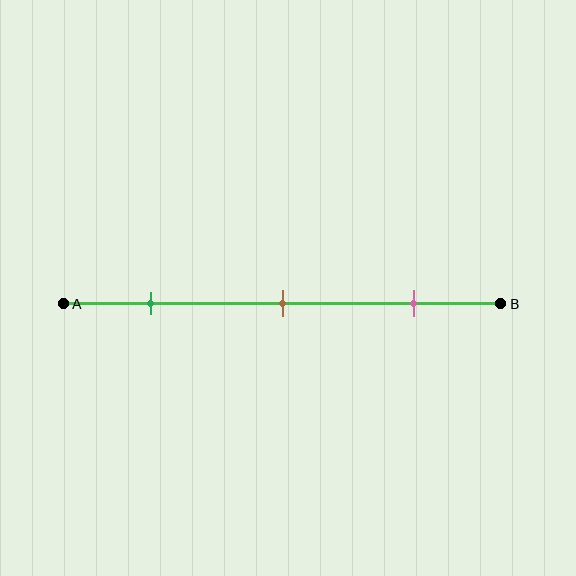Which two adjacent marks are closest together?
The green and brown marks are the closest adjacent pair.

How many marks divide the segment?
There are 3 marks dividing the segment.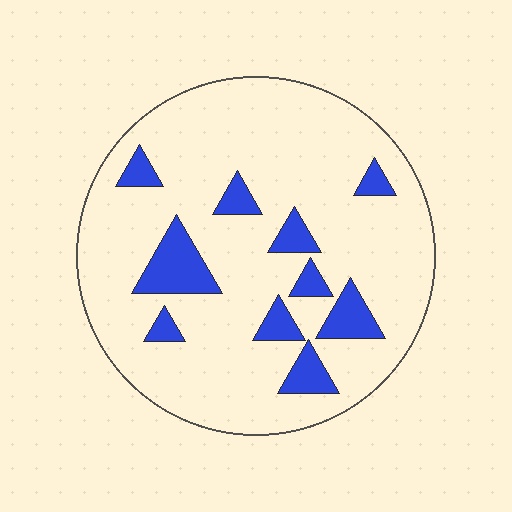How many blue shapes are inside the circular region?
10.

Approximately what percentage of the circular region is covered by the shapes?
Approximately 15%.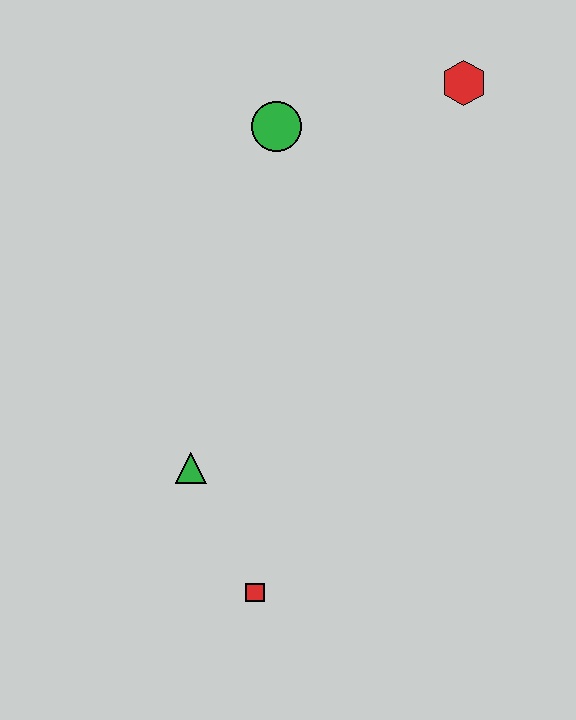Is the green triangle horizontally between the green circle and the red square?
No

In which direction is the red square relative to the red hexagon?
The red square is below the red hexagon.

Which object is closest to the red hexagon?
The green circle is closest to the red hexagon.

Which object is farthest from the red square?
The red hexagon is farthest from the red square.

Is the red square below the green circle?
Yes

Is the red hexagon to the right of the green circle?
Yes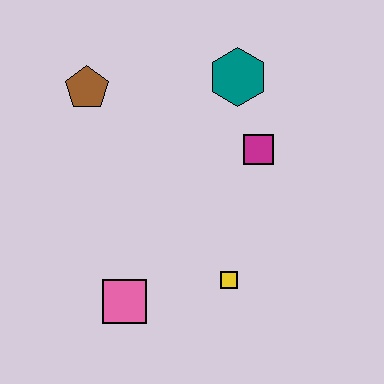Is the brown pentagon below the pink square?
No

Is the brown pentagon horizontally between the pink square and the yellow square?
No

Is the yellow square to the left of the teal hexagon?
Yes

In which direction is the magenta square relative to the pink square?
The magenta square is above the pink square.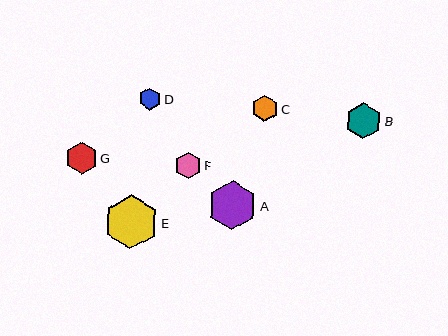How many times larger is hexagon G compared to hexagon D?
Hexagon G is approximately 1.4 times the size of hexagon D.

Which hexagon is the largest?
Hexagon E is the largest with a size of approximately 54 pixels.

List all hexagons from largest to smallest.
From largest to smallest: E, A, B, G, C, F, D.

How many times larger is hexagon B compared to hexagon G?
Hexagon B is approximately 1.1 times the size of hexagon G.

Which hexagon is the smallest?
Hexagon D is the smallest with a size of approximately 22 pixels.